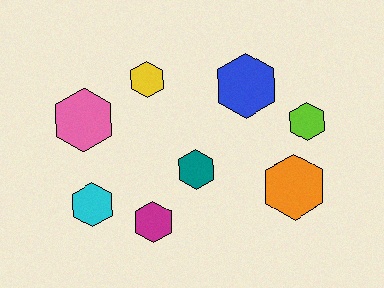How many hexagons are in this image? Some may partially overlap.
There are 8 hexagons.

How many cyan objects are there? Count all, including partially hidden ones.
There is 1 cyan object.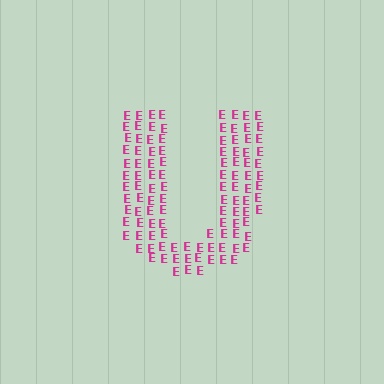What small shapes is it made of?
It is made of small letter E's.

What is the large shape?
The large shape is the letter U.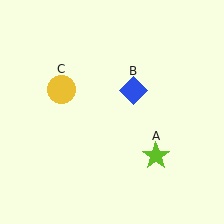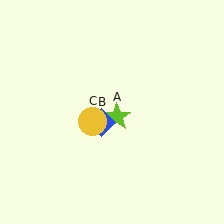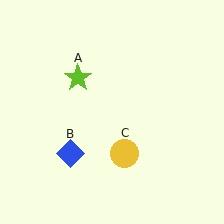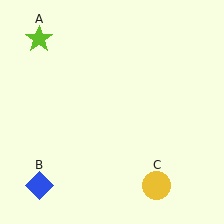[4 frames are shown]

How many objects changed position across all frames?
3 objects changed position: lime star (object A), blue diamond (object B), yellow circle (object C).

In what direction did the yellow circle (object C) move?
The yellow circle (object C) moved down and to the right.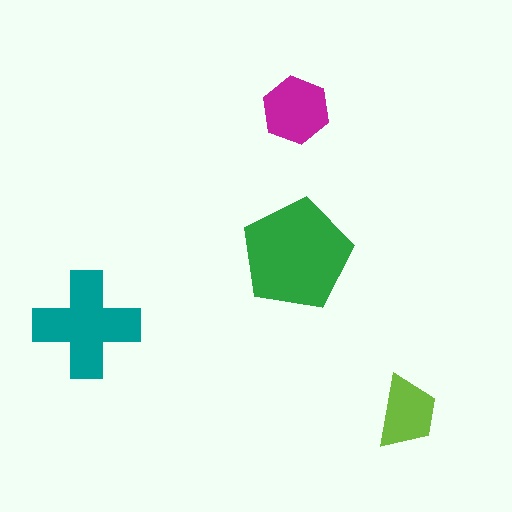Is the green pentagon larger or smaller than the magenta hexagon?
Larger.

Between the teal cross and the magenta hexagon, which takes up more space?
The teal cross.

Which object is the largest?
The green pentagon.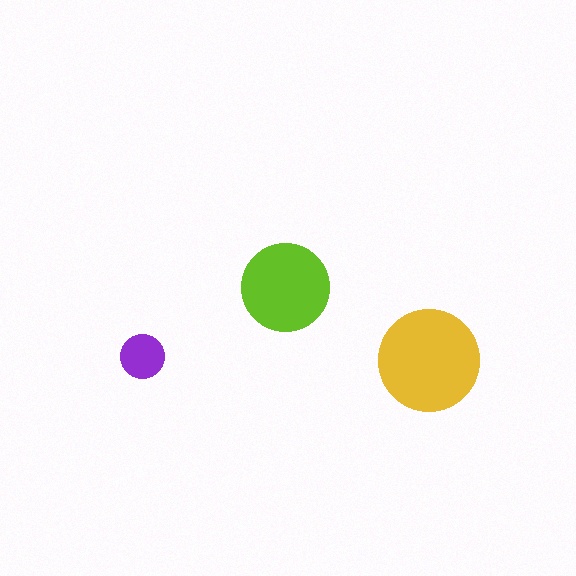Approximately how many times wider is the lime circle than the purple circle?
About 2 times wider.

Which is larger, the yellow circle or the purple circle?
The yellow one.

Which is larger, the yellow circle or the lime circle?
The yellow one.